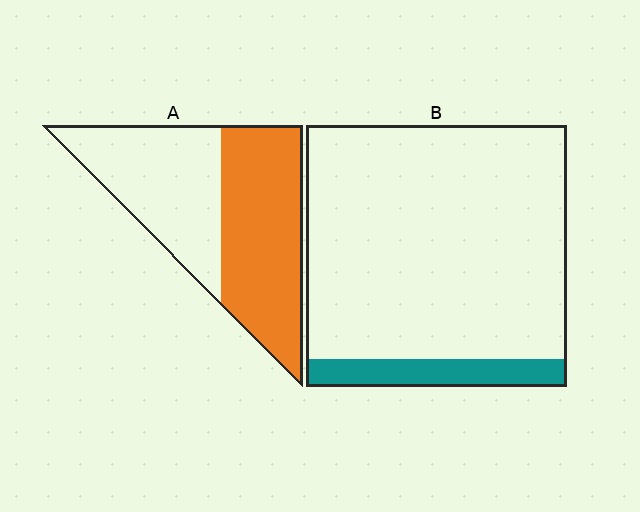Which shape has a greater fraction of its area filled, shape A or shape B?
Shape A.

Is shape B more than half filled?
No.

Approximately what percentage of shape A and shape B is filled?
A is approximately 55% and B is approximately 10%.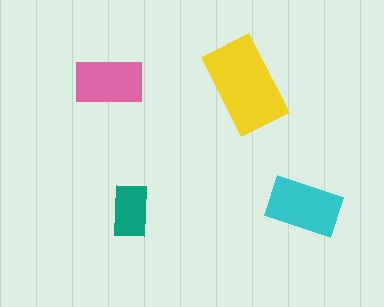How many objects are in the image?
There are 4 objects in the image.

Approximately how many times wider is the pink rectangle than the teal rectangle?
About 1.5 times wider.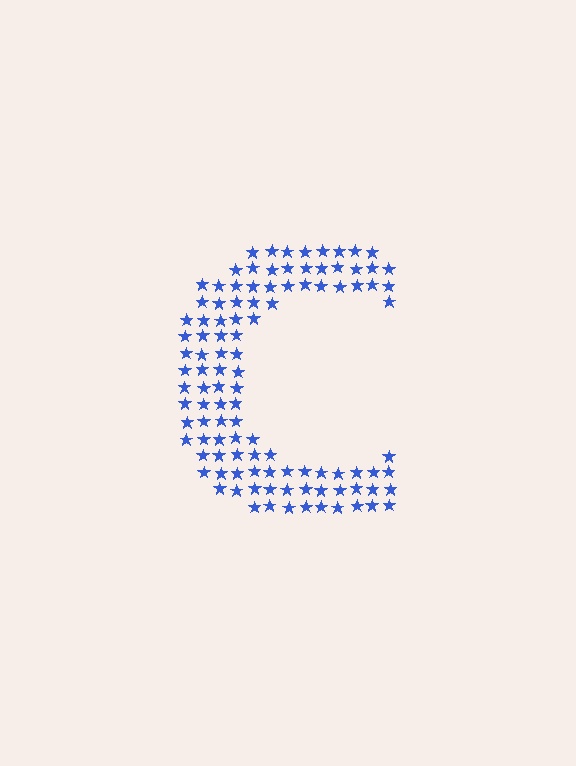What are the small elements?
The small elements are stars.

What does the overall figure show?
The overall figure shows the letter C.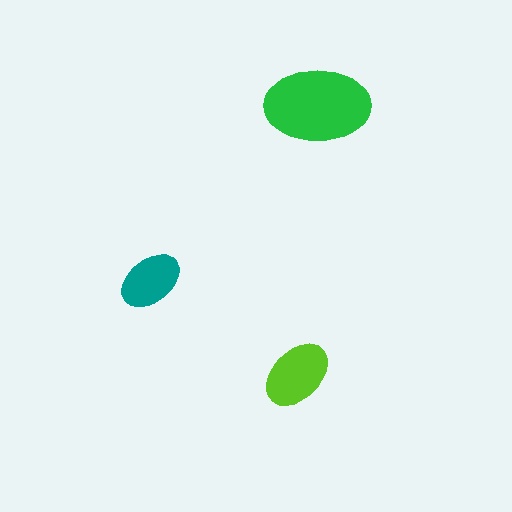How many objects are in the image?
There are 3 objects in the image.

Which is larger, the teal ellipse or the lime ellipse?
The lime one.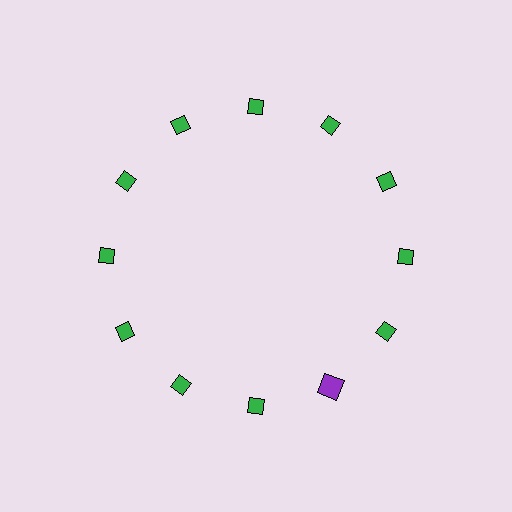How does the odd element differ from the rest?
It differs in both color (purple instead of green) and shape (square instead of diamond).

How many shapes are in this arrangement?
There are 12 shapes arranged in a ring pattern.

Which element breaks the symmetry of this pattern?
The purple square at roughly the 5 o'clock position breaks the symmetry. All other shapes are green diamonds.